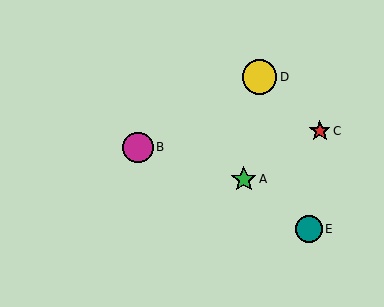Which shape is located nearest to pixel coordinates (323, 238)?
The teal circle (labeled E) at (309, 229) is nearest to that location.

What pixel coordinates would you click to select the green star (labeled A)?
Click at (244, 179) to select the green star A.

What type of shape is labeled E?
Shape E is a teal circle.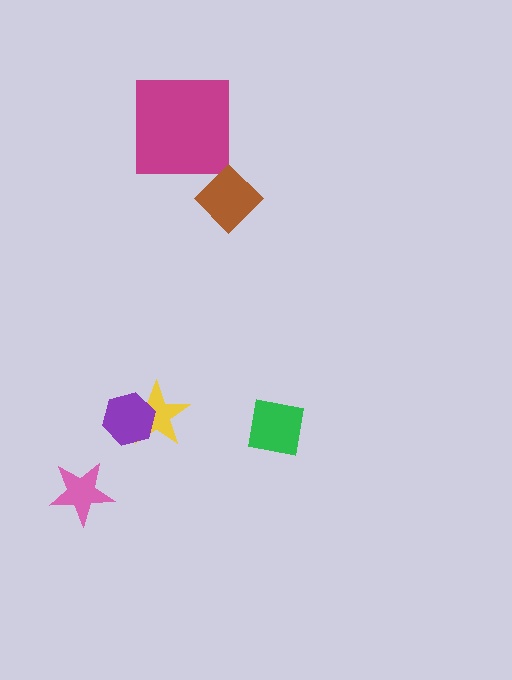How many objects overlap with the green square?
0 objects overlap with the green square.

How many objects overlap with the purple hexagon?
1 object overlaps with the purple hexagon.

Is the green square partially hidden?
No, no other shape covers it.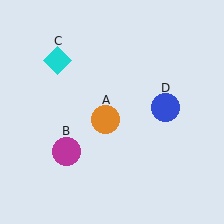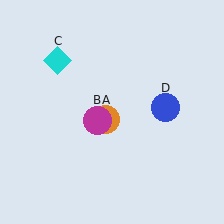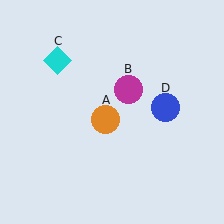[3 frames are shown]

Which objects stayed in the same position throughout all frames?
Orange circle (object A) and cyan diamond (object C) and blue circle (object D) remained stationary.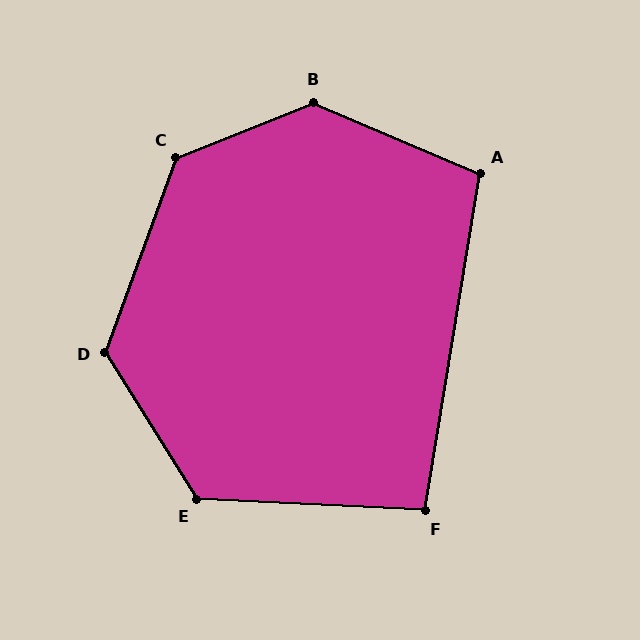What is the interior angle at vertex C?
Approximately 132 degrees (obtuse).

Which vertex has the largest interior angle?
B, at approximately 135 degrees.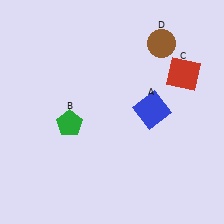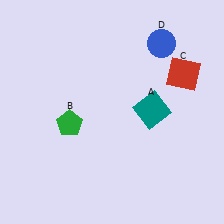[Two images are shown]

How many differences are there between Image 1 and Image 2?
There are 2 differences between the two images.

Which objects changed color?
A changed from blue to teal. D changed from brown to blue.